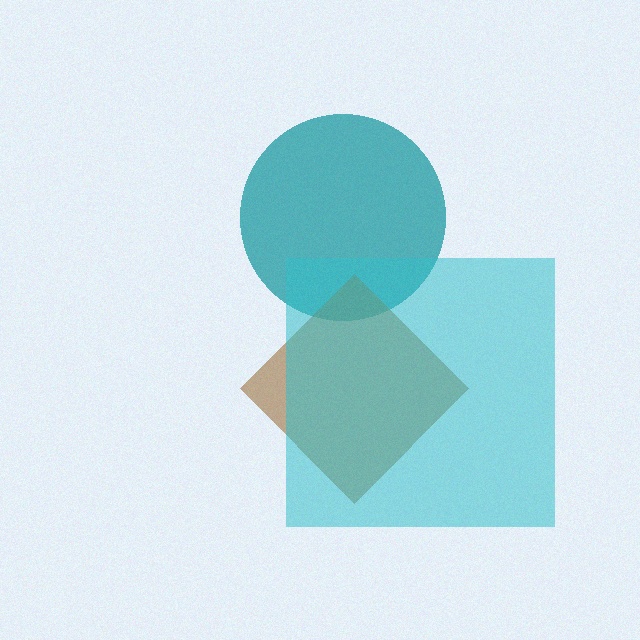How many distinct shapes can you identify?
There are 3 distinct shapes: a teal circle, a brown diamond, a cyan square.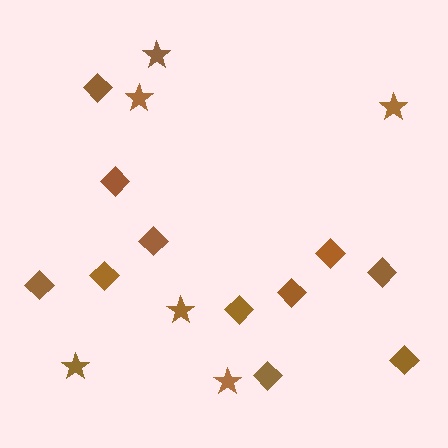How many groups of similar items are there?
There are 2 groups: one group of stars (6) and one group of diamonds (11).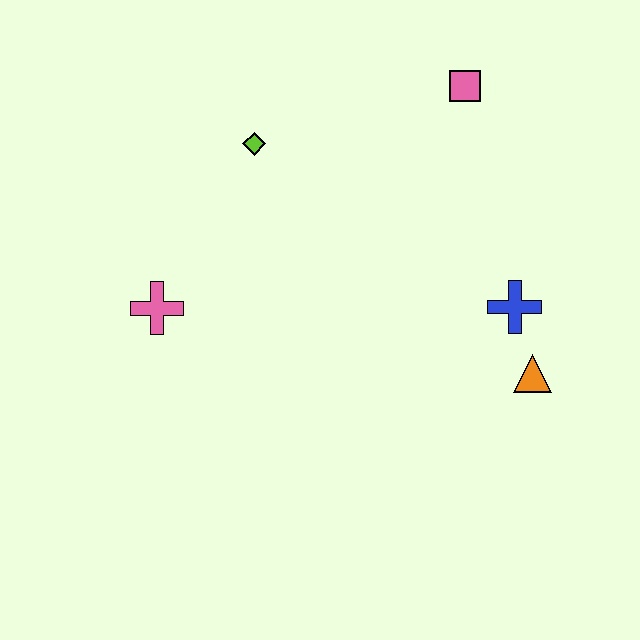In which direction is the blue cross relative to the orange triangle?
The blue cross is above the orange triangle.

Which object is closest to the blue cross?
The orange triangle is closest to the blue cross.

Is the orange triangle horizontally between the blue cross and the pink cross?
No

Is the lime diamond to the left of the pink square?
Yes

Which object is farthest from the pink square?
The pink cross is farthest from the pink square.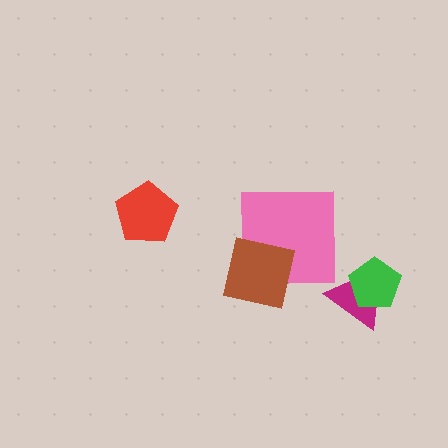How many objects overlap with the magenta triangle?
1 object overlaps with the magenta triangle.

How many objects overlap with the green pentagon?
1 object overlaps with the green pentagon.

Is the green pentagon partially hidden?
No, no other shape covers it.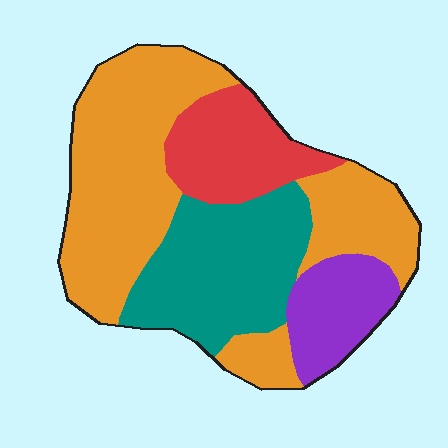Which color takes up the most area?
Orange, at roughly 50%.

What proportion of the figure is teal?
Teal covers 25% of the figure.